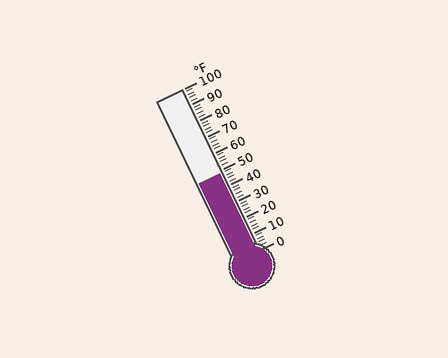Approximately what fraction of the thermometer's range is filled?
The thermometer is filled to approximately 50% of its range.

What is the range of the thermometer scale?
The thermometer scale ranges from 0°F to 100°F.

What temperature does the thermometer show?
The thermometer shows approximately 48°F.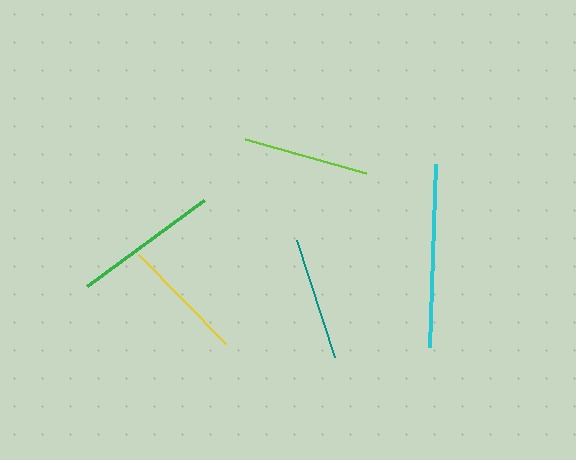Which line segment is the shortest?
The teal line is the shortest at approximately 123 pixels.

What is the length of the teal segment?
The teal segment is approximately 123 pixels long.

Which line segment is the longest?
The cyan line is the longest at approximately 183 pixels.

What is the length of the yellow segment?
The yellow segment is approximately 125 pixels long.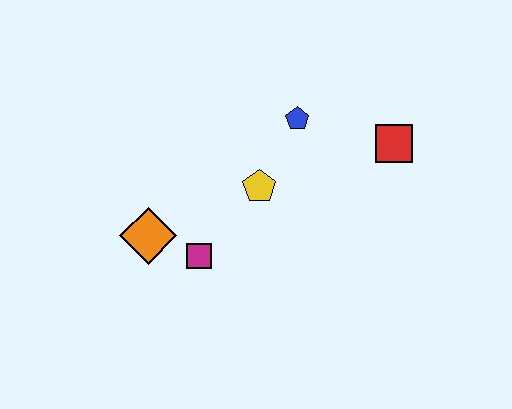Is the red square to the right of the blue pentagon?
Yes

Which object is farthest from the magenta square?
The red square is farthest from the magenta square.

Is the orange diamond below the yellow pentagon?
Yes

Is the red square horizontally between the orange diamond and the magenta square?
No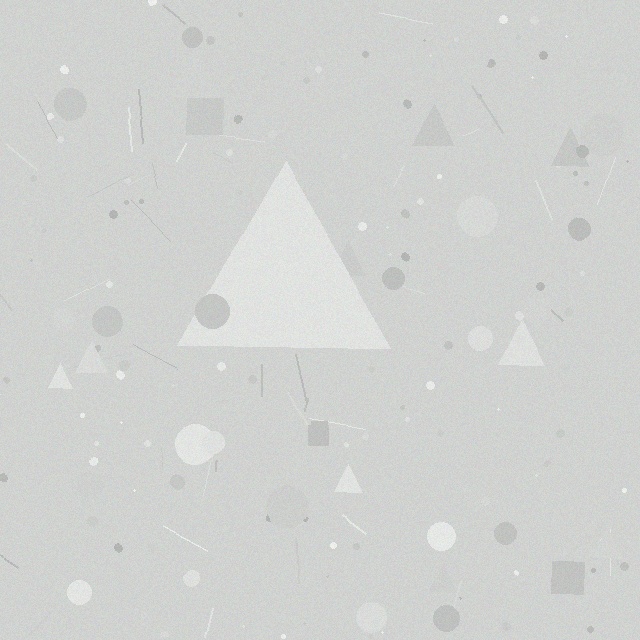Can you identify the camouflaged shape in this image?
The camouflaged shape is a triangle.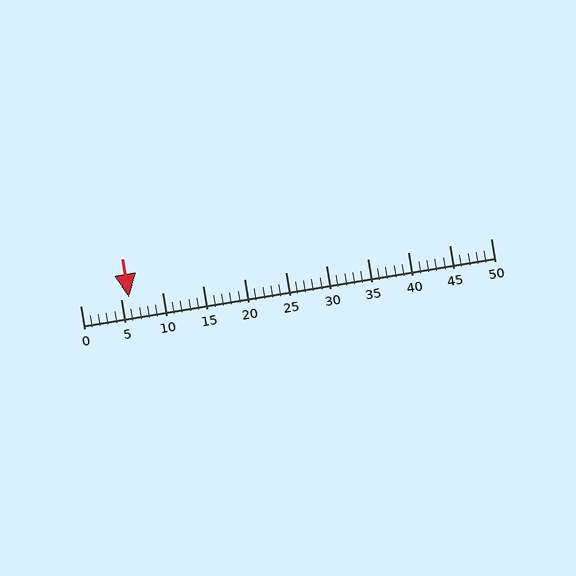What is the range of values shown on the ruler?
The ruler shows values from 0 to 50.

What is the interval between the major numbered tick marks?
The major tick marks are spaced 5 units apart.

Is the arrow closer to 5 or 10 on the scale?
The arrow is closer to 5.